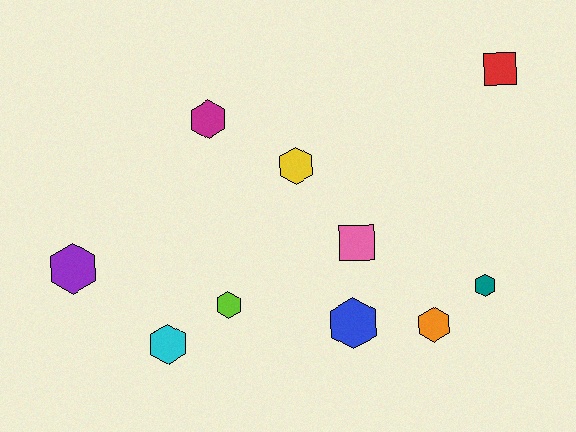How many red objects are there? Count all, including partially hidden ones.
There is 1 red object.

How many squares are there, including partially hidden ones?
There are 2 squares.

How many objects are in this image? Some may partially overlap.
There are 10 objects.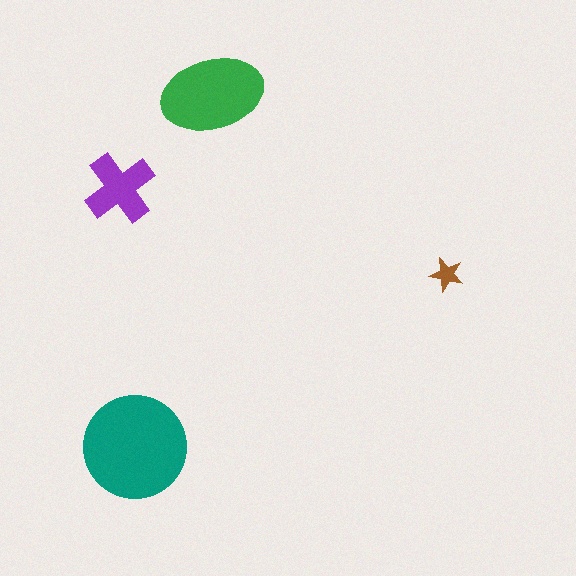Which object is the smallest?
The brown star.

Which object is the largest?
The teal circle.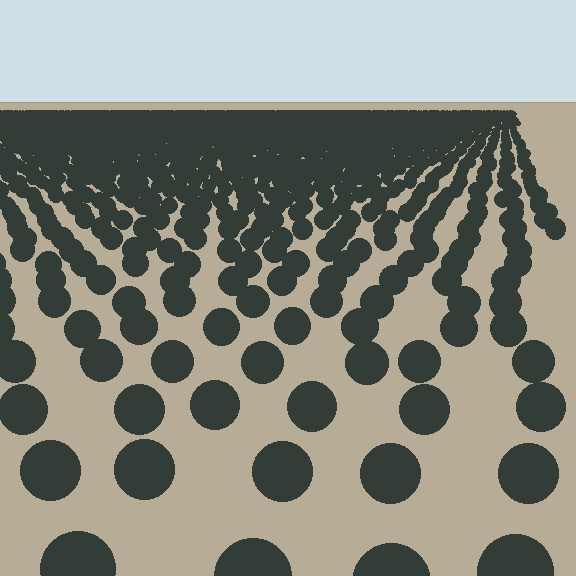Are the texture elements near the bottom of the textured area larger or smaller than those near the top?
Larger. Near the bottom, elements are closer to the viewer and appear at a bigger on-screen size.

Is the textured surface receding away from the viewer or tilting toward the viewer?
The surface is receding away from the viewer. Texture elements get smaller and denser toward the top.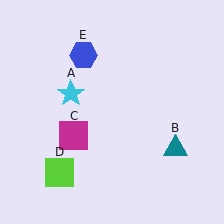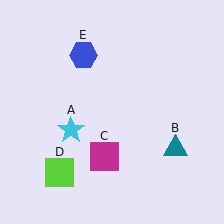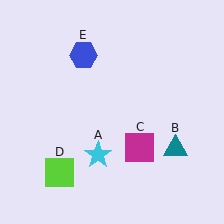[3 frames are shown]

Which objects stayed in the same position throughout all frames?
Teal triangle (object B) and lime square (object D) and blue hexagon (object E) remained stationary.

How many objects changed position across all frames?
2 objects changed position: cyan star (object A), magenta square (object C).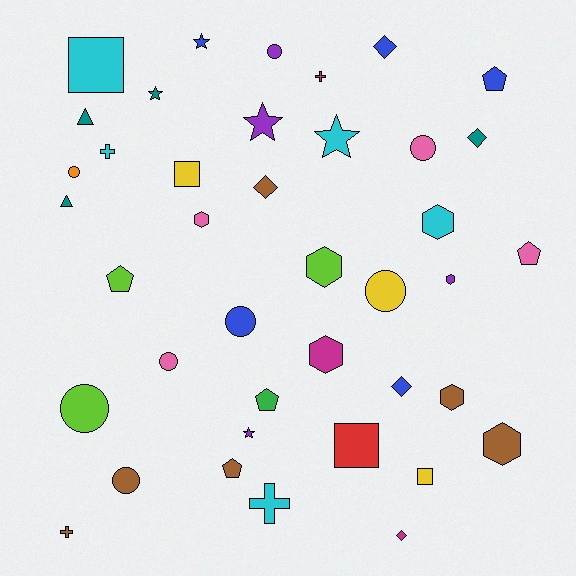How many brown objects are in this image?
There are 6 brown objects.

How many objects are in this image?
There are 40 objects.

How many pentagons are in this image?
There are 5 pentagons.